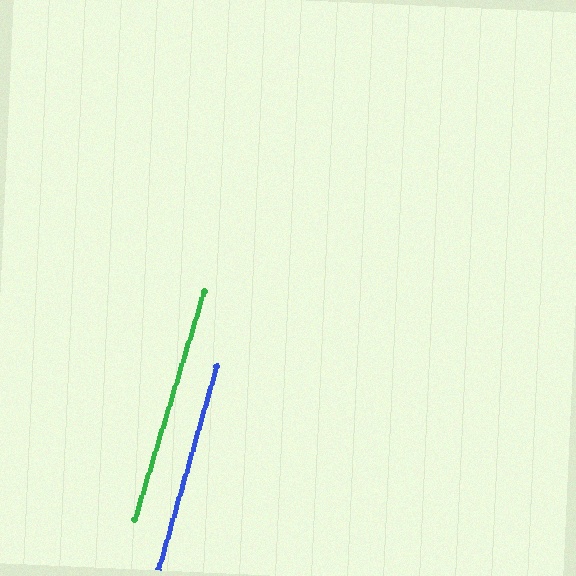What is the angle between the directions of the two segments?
Approximately 1 degree.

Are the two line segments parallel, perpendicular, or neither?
Parallel — their directions differ by only 1.1°.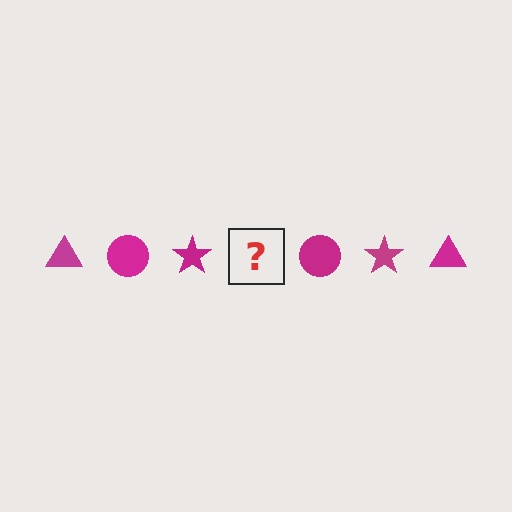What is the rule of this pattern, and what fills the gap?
The rule is that the pattern cycles through triangle, circle, star shapes in magenta. The gap should be filled with a magenta triangle.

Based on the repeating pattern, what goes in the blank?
The blank should be a magenta triangle.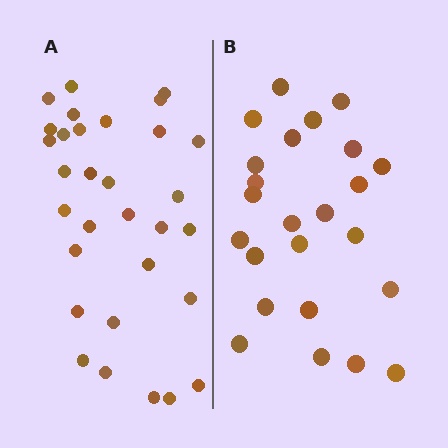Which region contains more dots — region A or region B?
Region A (the left region) has more dots.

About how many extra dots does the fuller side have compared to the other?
Region A has roughly 8 or so more dots than region B.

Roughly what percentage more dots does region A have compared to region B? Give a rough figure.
About 30% more.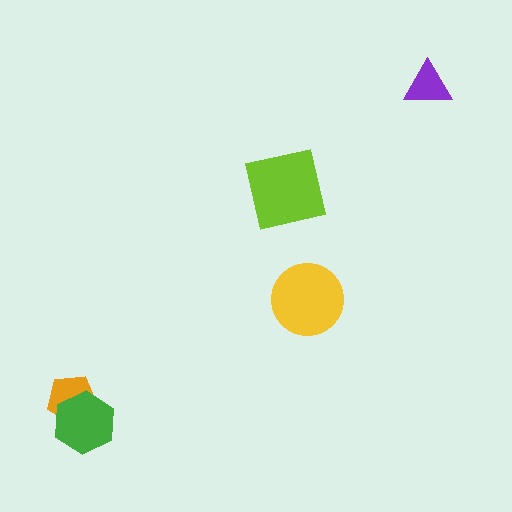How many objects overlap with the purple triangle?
0 objects overlap with the purple triangle.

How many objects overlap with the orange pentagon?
1 object overlaps with the orange pentagon.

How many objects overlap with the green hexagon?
1 object overlaps with the green hexagon.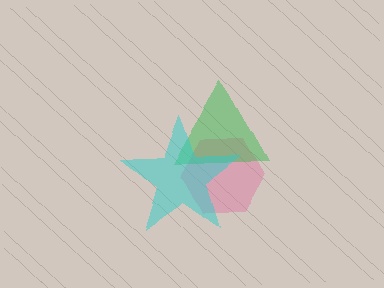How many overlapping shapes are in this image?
There are 3 overlapping shapes in the image.